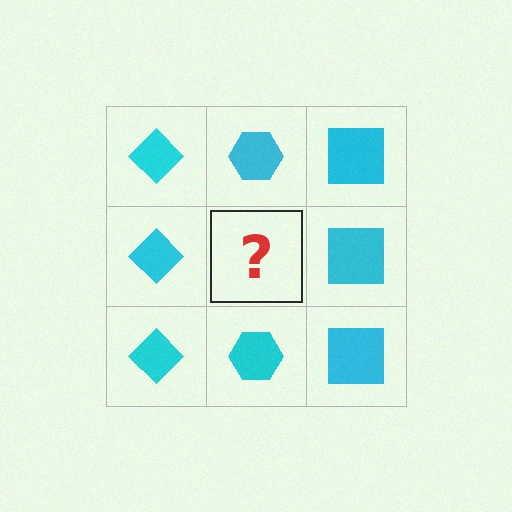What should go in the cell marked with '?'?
The missing cell should contain a cyan hexagon.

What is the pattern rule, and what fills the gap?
The rule is that each column has a consistent shape. The gap should be filled with a cyan hexagon.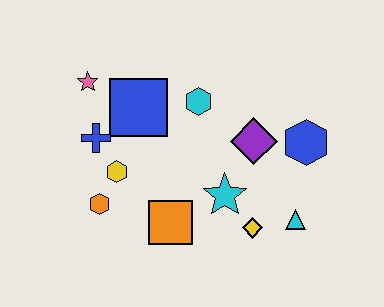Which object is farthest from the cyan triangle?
The pink star is farthest from the cyan triangle.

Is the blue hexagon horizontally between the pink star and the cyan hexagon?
No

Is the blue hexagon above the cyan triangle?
Yes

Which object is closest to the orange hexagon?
The yellow hexagon is closest to the orange hexagon.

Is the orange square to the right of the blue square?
Yes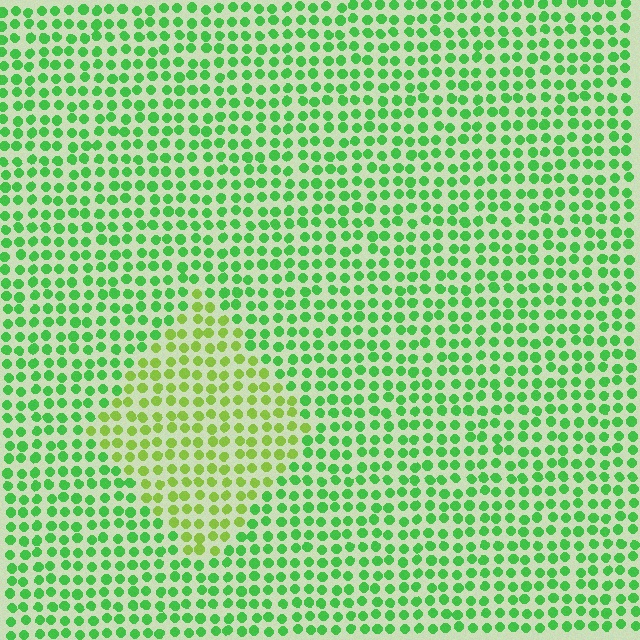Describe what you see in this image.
The image is filled with small green elements in a uniform arrangement. A diamond-shaped region is visible where the elements are tinted to a slightly different hue, forming a subtle color boundary.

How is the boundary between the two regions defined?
The boundary is defined purely by a slight shift in hue (about 35 degrees). Spacing, size, and orientation are identical on both sides.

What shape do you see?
I see a diamond.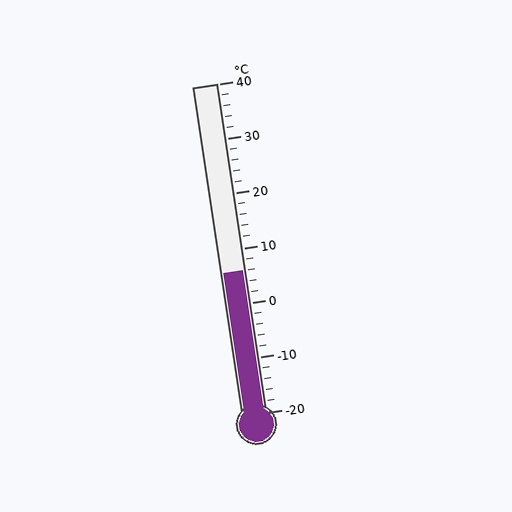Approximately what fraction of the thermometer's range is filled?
The thermometer is filled to approximately 45% of its range.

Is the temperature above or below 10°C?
The temperature is below 10°C.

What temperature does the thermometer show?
The thermometer shows approximately 6°C.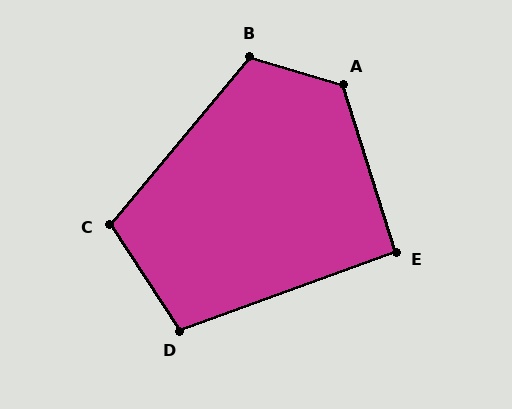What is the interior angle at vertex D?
Approximately 103 degrees (obtuse).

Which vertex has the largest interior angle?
A, at approximately 124 degrees.